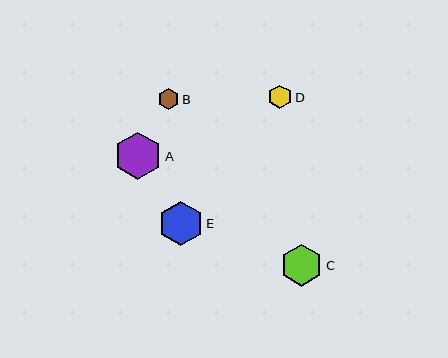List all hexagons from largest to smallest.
From largest to smallest: A, E, C, D, B.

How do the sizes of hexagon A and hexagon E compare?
Hexagon A and hexagon E are approximately the same size.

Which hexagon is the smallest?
Hexagon B is the smallest with a size of approximately 21 pixels.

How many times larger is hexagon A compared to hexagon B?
Hexagon A is approximately 2.2 times the size of hexagon B.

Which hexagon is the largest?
Hexagon A is the largest with a size of approximately 47 pixels.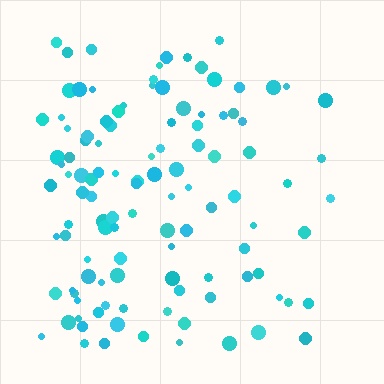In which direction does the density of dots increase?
From right to left, with the left side densest.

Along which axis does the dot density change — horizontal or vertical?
Horizontal.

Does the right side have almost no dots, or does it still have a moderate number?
Still a moderate number, just noticeably fewer than the left.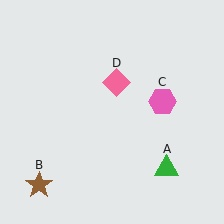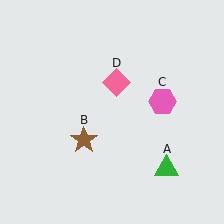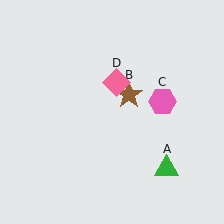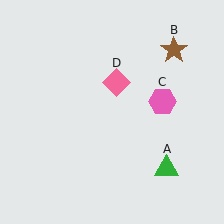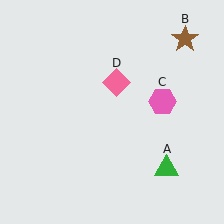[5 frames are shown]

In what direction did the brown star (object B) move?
The brown star (object B) moved up and to the right.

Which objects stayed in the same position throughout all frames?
Green triangle (object A) and pink hexagon (object C) and pink diamond (object D) remained stationary.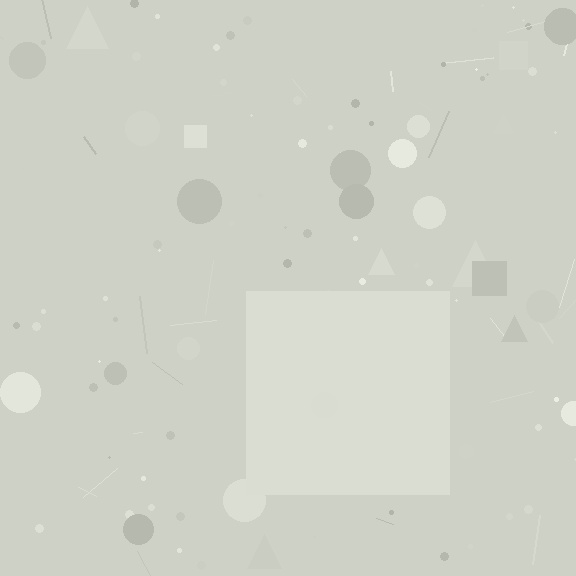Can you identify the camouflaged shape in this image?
The camouflaged shape is a square.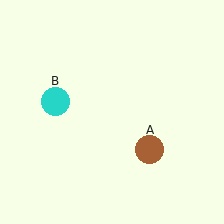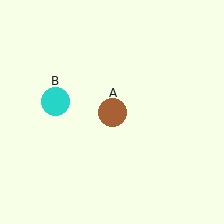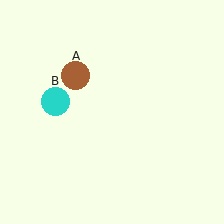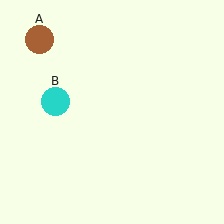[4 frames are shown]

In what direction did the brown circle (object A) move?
The brown circle (object A) moved up and to the left.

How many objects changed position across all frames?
1 object changed position: brown circle (object A).